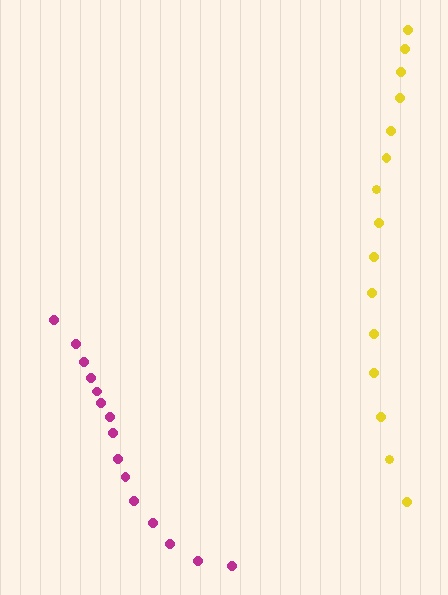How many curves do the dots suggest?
There are 2 distinct paths.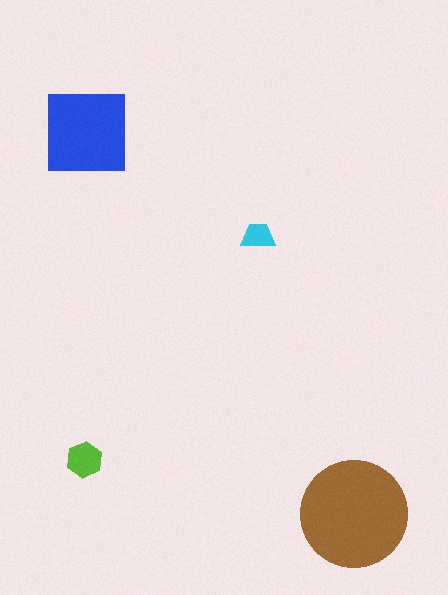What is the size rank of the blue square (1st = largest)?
2nd.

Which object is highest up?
The blue square is topmost.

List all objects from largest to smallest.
The brown circle, the blue square, the lime hexagon, the cyan trapezoid.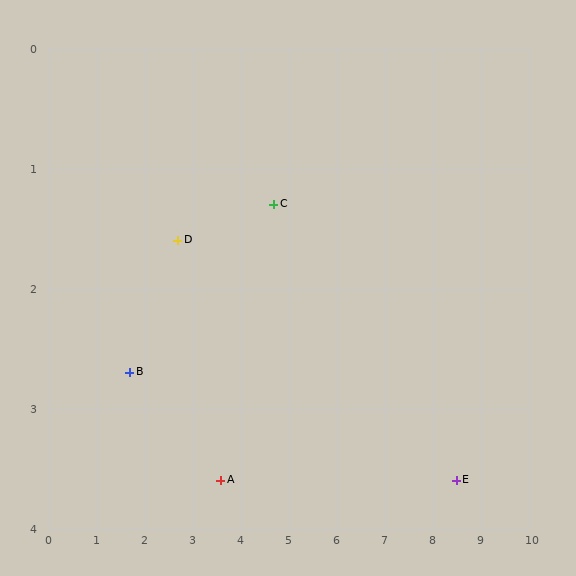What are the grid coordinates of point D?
Point D is at approximately (2.7, 1.6).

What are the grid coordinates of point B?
Point B is at approximately (1.7, 2.7).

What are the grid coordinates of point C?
Point C is at approximately (4.7, 1.3).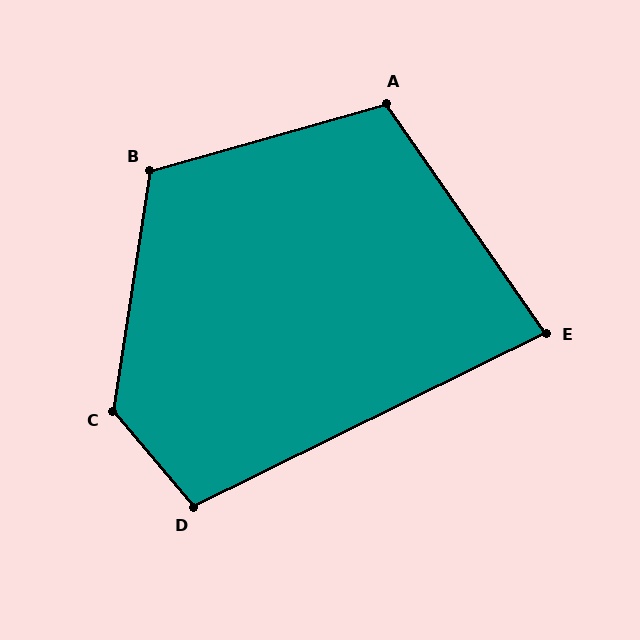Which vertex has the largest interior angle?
C, at approximately 131 degrees.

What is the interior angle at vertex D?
Approximately 104 degrees (obtuse).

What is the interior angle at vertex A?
Approximately 109 degrees (obtuse).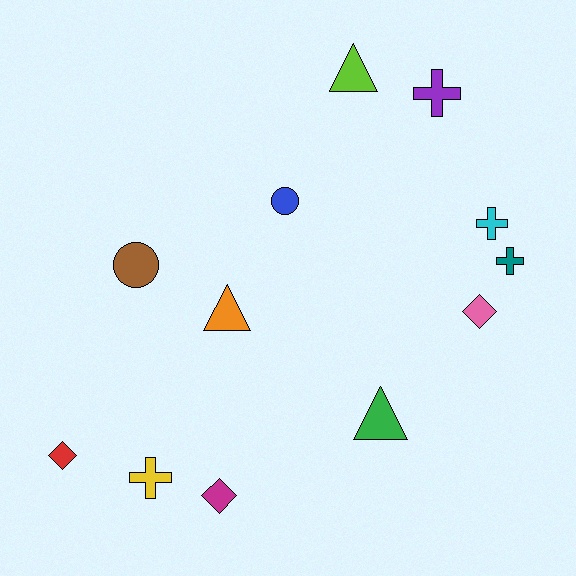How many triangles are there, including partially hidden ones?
There are 3 triangles.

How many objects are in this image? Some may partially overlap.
There are 12 objects.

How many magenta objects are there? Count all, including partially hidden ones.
There is 1 magenta object.